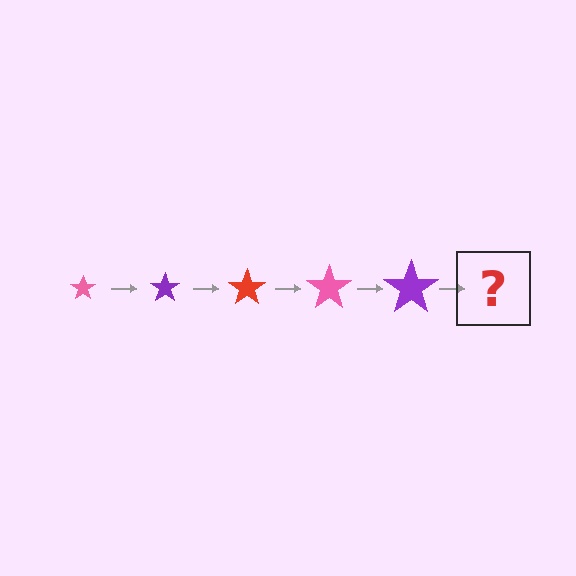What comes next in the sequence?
The next element should be a red star, larger than the previous one.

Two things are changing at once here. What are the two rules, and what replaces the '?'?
The two rules are that the star grows larger each step and the color cycles through pink, purple, and red. The '?' should be a red star, larger than the previous one.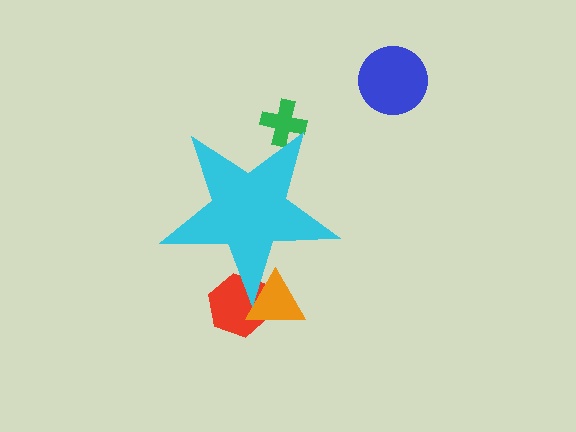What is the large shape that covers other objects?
A cyan star.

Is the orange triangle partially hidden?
Yes, the orange triangle is partially hidden behind the cyan star.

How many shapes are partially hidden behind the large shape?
3 shapes are partially hidden.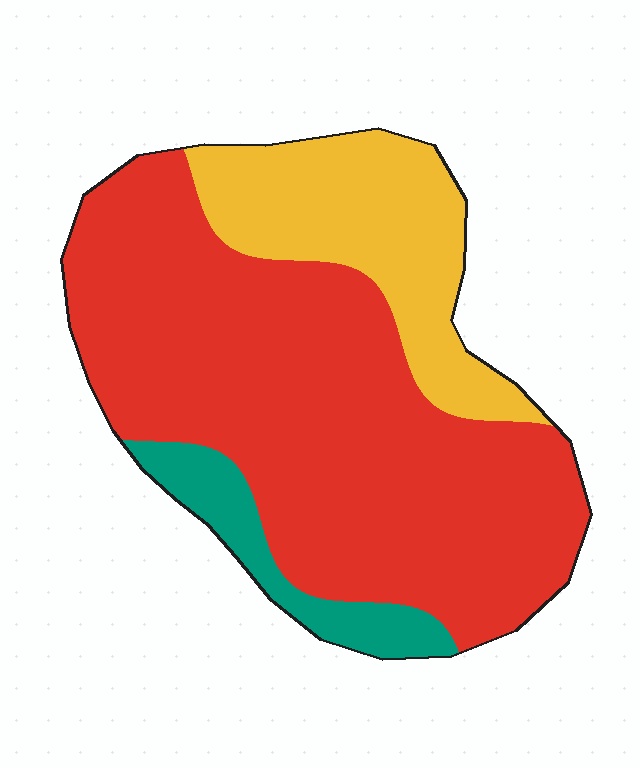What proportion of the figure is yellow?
Yellow covers about 25% of the figure.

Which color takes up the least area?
Teal, at roughly 10%.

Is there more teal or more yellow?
Yellow.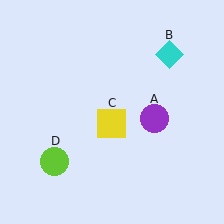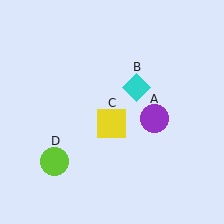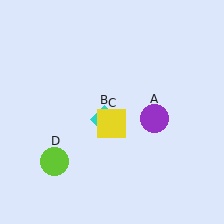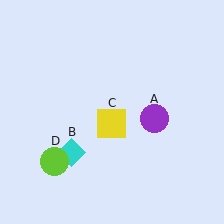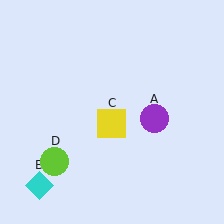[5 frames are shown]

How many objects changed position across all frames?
1 object changed position: cyan diamond (object B).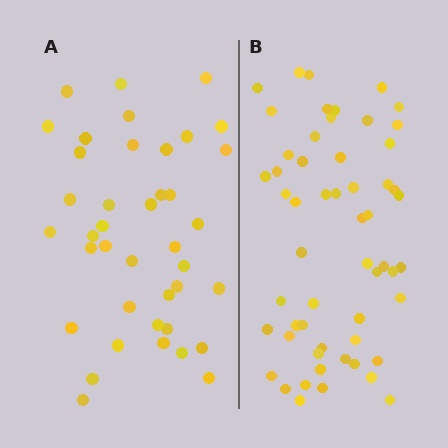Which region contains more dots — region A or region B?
Region B (the right region) has more dots.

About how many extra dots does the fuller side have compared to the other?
Region B has approximately 15 more dots than region A.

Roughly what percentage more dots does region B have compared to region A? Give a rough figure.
About 40% more.